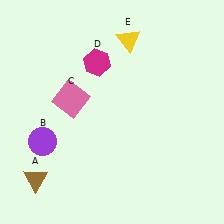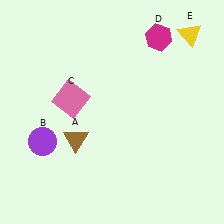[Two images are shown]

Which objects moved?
The objects that moved are: the brown triangle (A), the magenta hexagon (D), the yellow triangle (E).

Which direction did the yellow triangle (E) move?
The yellow triangle (E) moved right.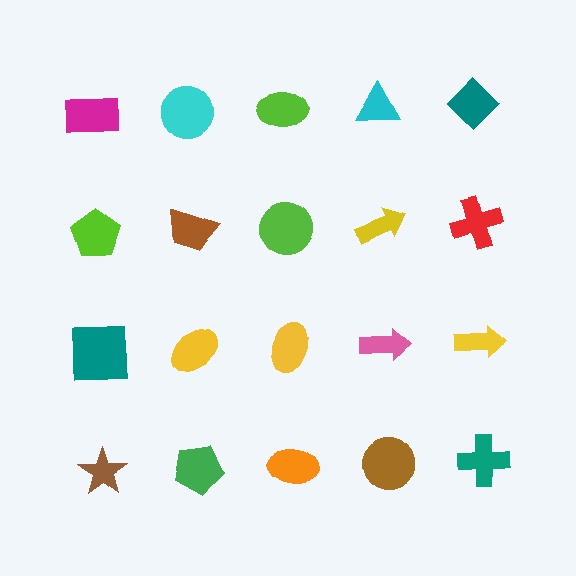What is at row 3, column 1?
A teal square.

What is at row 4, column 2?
A green pentagon.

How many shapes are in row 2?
5 shapes.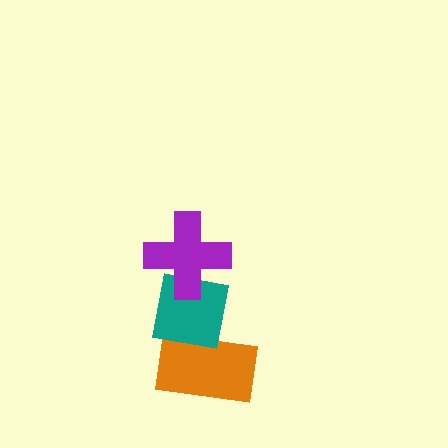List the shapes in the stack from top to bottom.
From top to bottom: the purple cross, the teal square, the orange rectangle.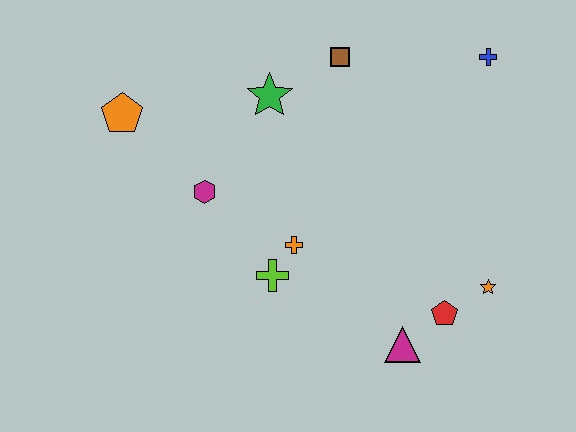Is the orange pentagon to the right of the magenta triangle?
No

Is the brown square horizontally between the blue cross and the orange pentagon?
Yes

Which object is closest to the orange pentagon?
The magenta hexagon is closest to the orange pentagon.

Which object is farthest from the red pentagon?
The orange pentagon is farthest from the red pentagon.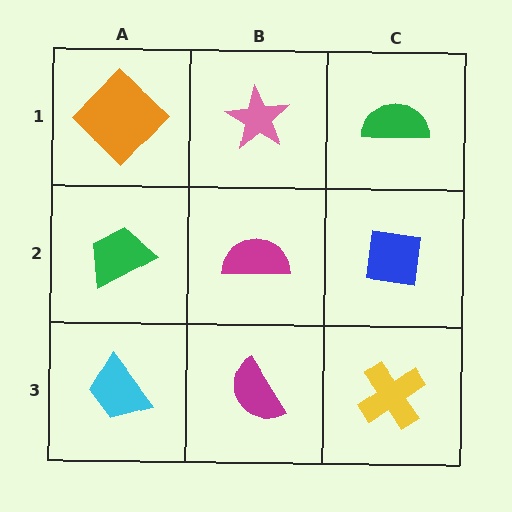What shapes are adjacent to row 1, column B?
A magenta semicircle (row 2, column B), an orange diamond (row 1, column A), a green semicircle (row 1, column C).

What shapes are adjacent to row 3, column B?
A magenta semicircle (row 2, column B), a cyan trapezoid (row 3, column A), a yellow cross (row 3, column C).